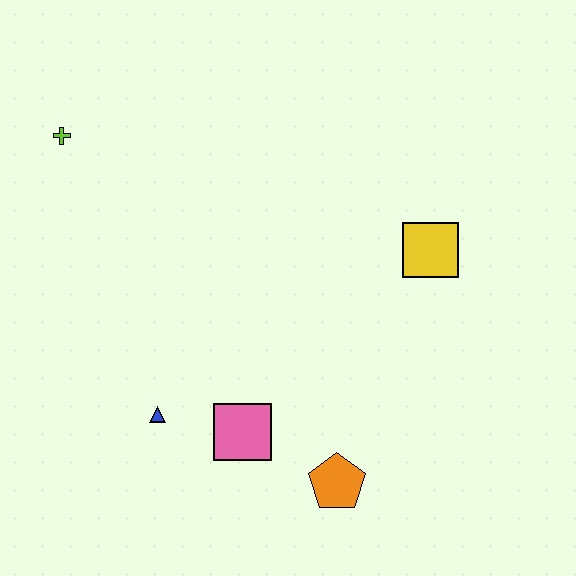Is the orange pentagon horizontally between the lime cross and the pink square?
No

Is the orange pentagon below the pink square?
Yes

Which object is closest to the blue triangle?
The pink square is closest to the blue triangle.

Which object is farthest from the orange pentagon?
The lime cross is farthest from the orange pentagon.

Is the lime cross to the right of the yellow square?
No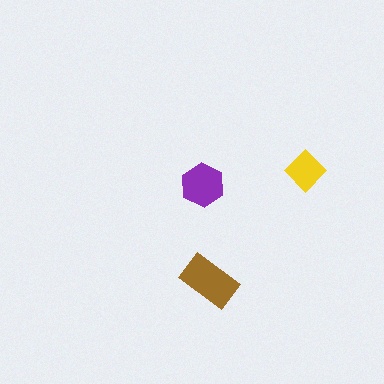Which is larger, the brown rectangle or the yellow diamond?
The brown rectangle.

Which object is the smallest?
The yellow diamond.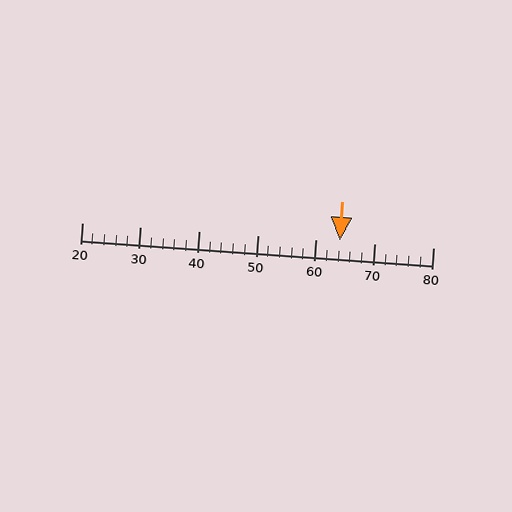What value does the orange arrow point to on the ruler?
The orange arrow points to approximately 64.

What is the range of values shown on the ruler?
The ruler shows values from 20 to 80.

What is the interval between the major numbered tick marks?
The major tick marks are spaced 10 units apart.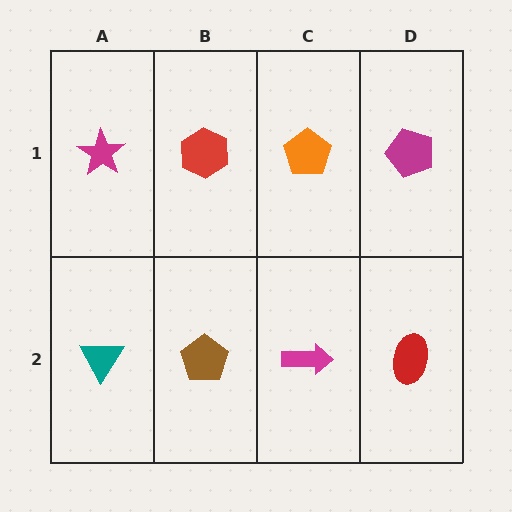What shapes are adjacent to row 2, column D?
A magenta pentagon (row 1, column D), a magenta arrow (row 2, column C).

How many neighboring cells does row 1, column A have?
2.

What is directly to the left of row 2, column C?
A brown pentagon.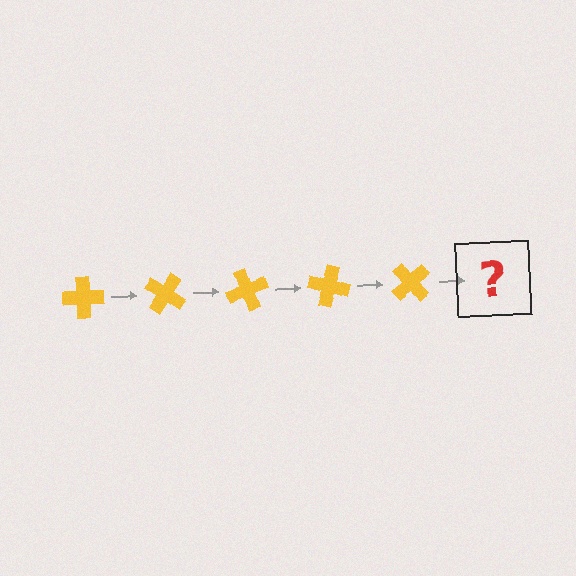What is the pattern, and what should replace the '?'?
The pattern is that the cross rotates 35 degrees each step. The '?' should be a yellow cross rotated 175 degrees.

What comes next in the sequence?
The next element should be a yellow cross rotated 175 degrees.